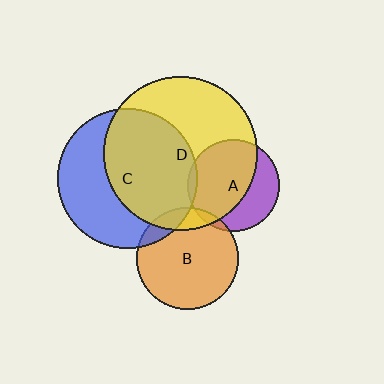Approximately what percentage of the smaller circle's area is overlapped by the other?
Approximately 10%.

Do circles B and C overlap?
Yes.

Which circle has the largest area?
Circle D (yellow).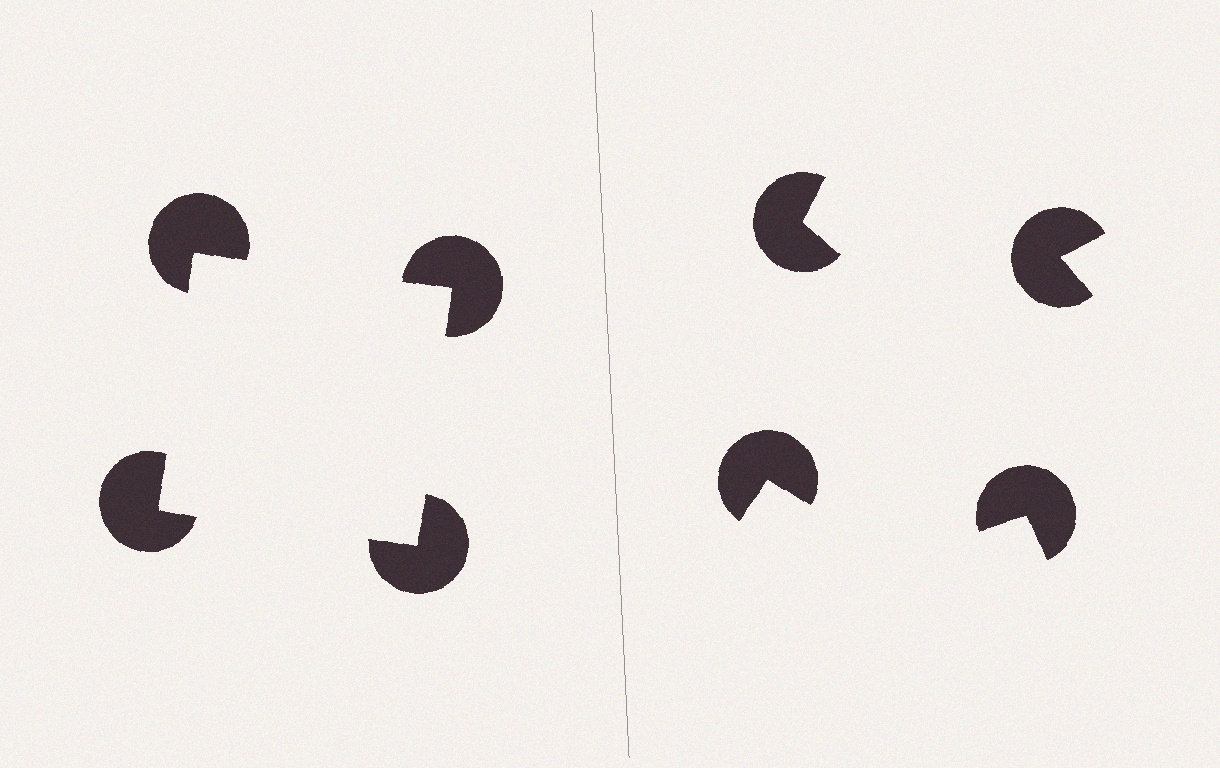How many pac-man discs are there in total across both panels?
8 — 4 on each side.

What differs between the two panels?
The pac-man discs are positioned identically on both sides; only the wedge orientations differ. On the left they align to a square; on the right they are misaligned.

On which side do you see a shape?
An illusory square appears on the left side. On the right side the wedge cuts are rotated, so no coherent shape forms.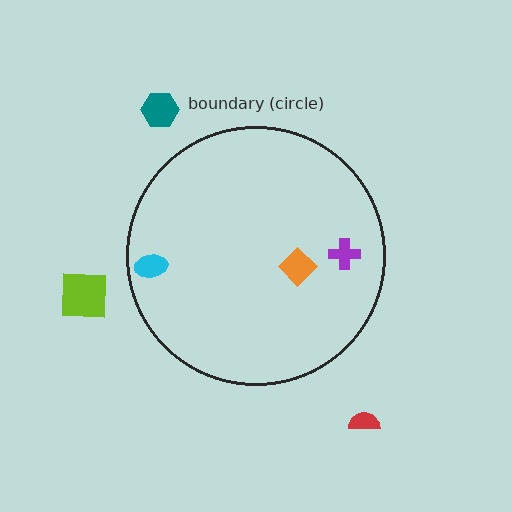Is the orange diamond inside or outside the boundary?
Inside.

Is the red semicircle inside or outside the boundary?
Outside.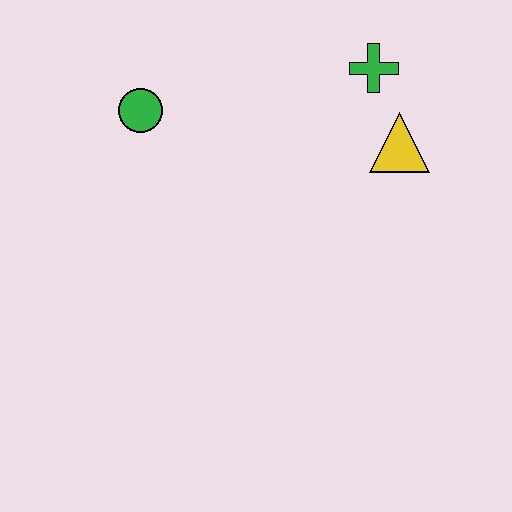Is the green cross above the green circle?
Yes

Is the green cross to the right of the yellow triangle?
No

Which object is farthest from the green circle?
The yellow triangle is farthest from the green circle.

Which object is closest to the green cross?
The yellow triangle is closest to the green cross.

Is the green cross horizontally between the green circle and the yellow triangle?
Yes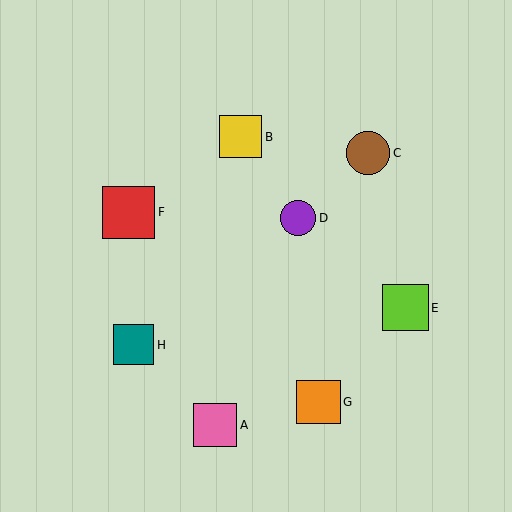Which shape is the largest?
The red square (labeled F) is the largest.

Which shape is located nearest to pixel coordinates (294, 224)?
The purple circle (labeled D) at (298, 218) is nearest to that location.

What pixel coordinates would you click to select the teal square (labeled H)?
Click at (134, 345) to select the teal square H.